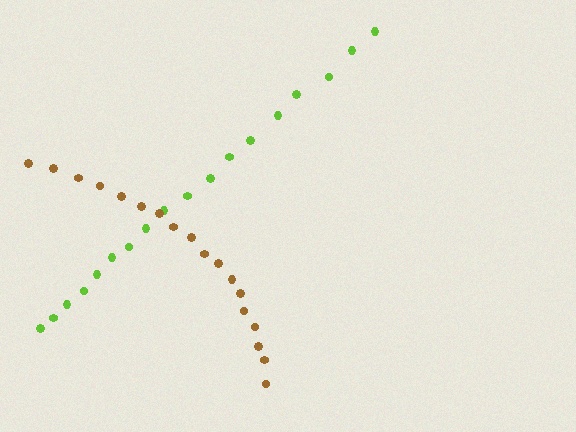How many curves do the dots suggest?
There are 2 distinct paths.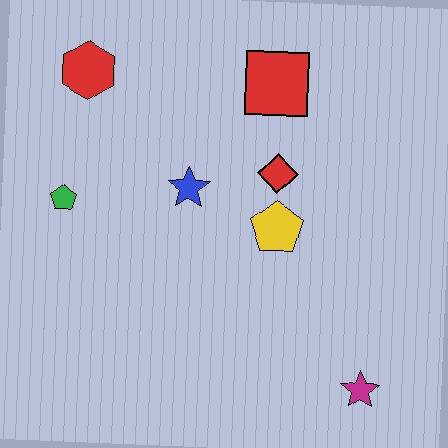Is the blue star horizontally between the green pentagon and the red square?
Yes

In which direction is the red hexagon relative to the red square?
The red hexagon is to the left of the red square.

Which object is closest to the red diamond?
The yellow pentagon is closest to the red diamond.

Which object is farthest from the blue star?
The magenta star is farthest from the blue star.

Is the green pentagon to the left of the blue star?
Yes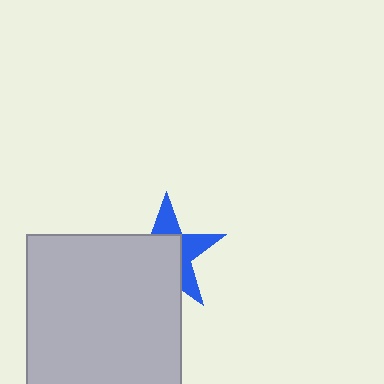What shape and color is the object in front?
The object in front is a light gray square.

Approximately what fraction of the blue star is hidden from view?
Roughly 59% of the blue star is hidden behind the light gray square.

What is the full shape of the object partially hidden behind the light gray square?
The partially hidden object is a blue star.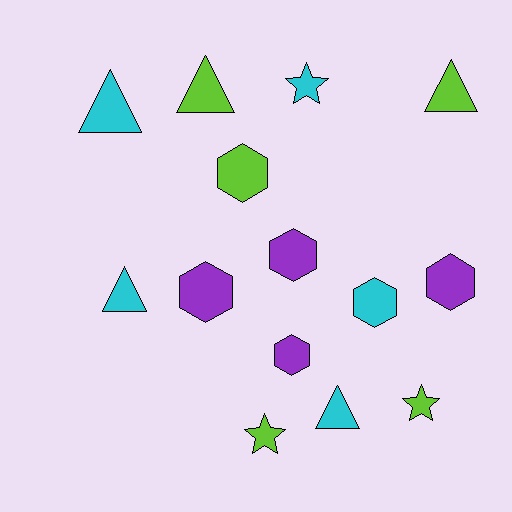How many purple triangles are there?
There are no purple triangles.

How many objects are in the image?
There are 14 objects.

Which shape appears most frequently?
Hexagon, with 6 objects.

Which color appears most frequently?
Cyan, with 5 objects.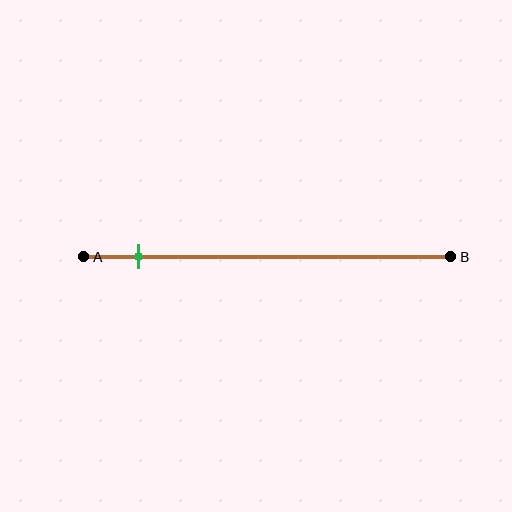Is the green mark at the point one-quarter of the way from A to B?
No, the mark is at about 15% from A, not at the 25% one-quarter point.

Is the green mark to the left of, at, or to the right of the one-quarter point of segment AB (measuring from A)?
The green mark is to the left of the one-quarter point of segment AB.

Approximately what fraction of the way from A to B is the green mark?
The green mark is approximately 15% of the way from A to B.